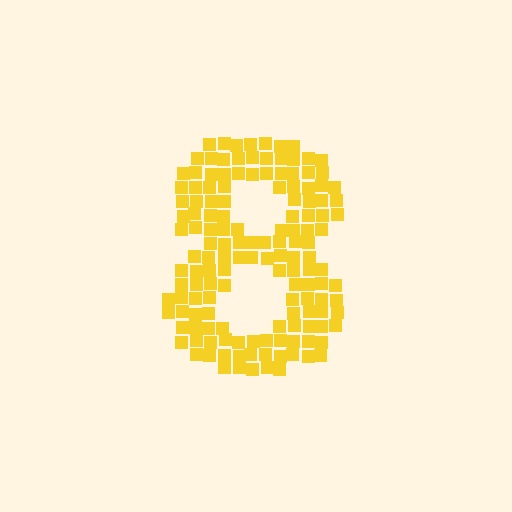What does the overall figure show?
The overall figure shows the digit 8.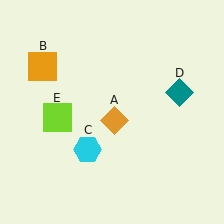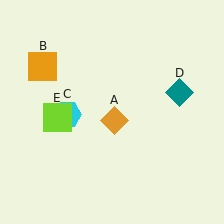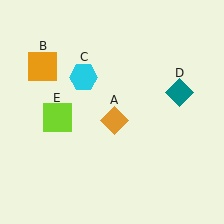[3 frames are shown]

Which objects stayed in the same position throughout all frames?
Orange diamond (object A) and orange square (object B) and teal diamond (object D) and lime square (object E) remained stationary.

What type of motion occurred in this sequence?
The cyan hexagon (object C) rotated clockwise around the center of the scene.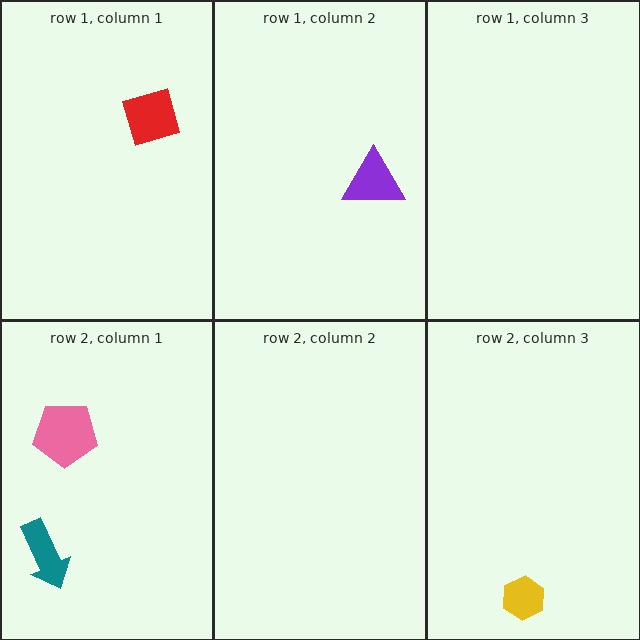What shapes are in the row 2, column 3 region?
The yellow hexagon.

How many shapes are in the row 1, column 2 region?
1.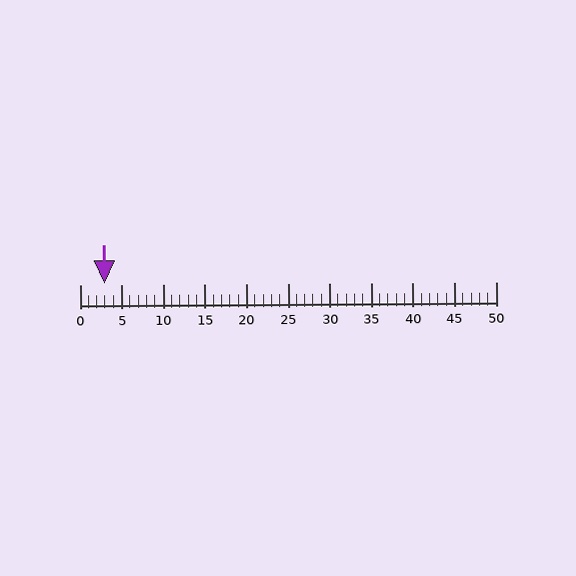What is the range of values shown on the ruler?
The ruler shows values from 0 to 50.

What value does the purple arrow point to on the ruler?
The purple arrow points to approximately 3.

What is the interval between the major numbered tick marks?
The major tick marks are spaced 5 units apart.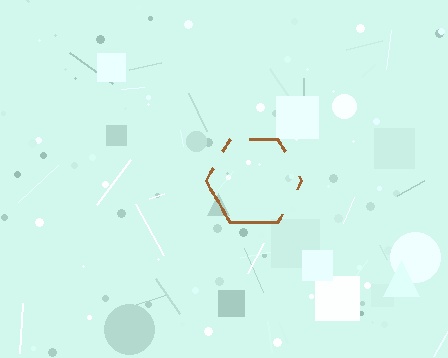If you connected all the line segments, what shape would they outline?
They would outline a hexagon.